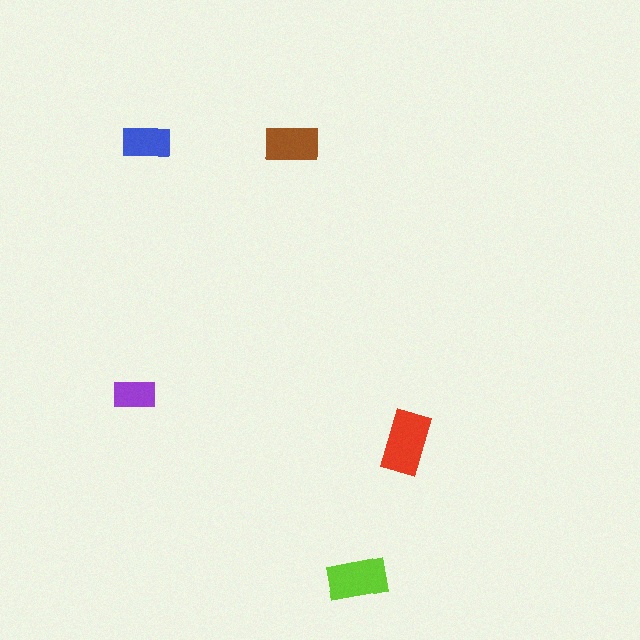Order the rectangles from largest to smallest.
the red one, the lime one, the brown one, the blue one, the purple one.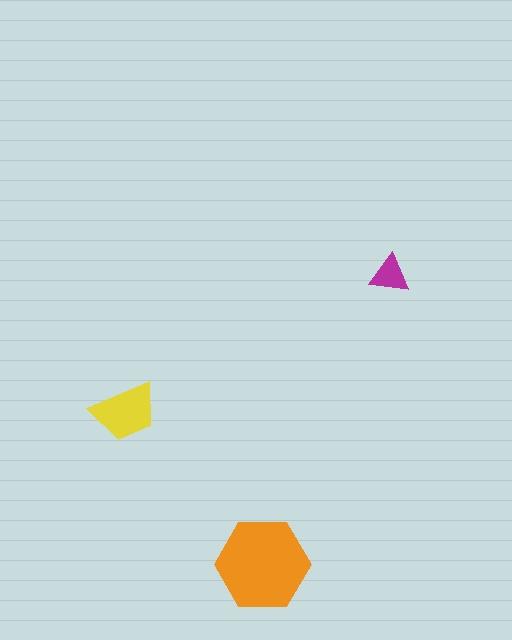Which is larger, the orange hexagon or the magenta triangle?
The orange hexagon.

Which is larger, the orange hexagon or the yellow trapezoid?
The orange hexagon.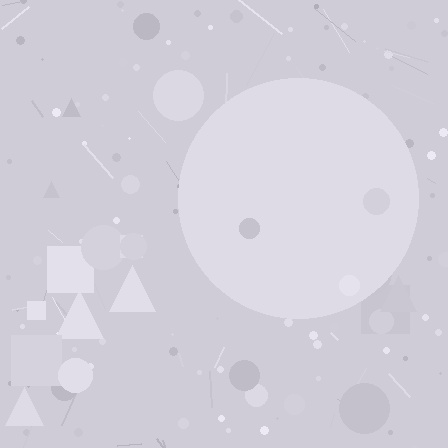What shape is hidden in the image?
A circle is hidden in the image.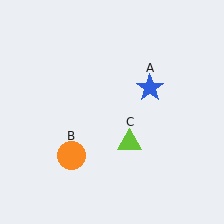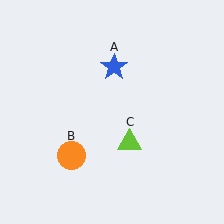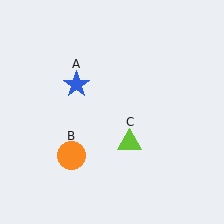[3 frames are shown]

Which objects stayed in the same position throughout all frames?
Orange circle (object B) and lime triangle (object C) remained stationary.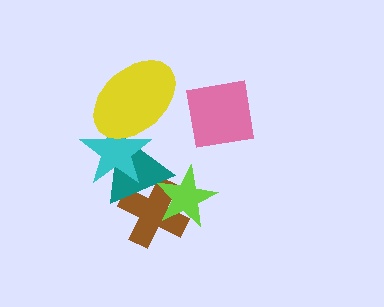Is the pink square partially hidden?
No, no other shape covers it.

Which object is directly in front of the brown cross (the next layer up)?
The lime star is directly in front of the brown cross.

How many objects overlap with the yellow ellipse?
2 objects overlap with the yellow ellipse.